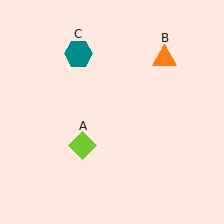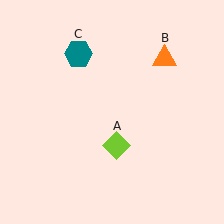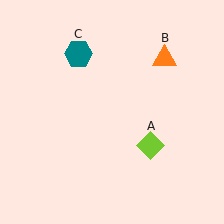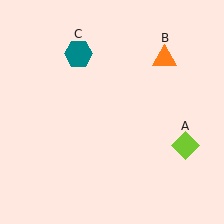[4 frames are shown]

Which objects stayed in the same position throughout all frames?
Orange triangle (object B) and teal hexagon (object C) remained stationary.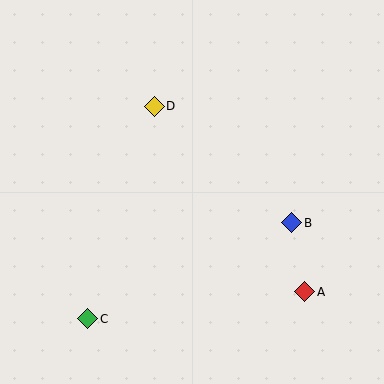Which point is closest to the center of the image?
Point D at (154, 106) is closest to the center.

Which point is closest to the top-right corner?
Point B is closest to the top-right corner.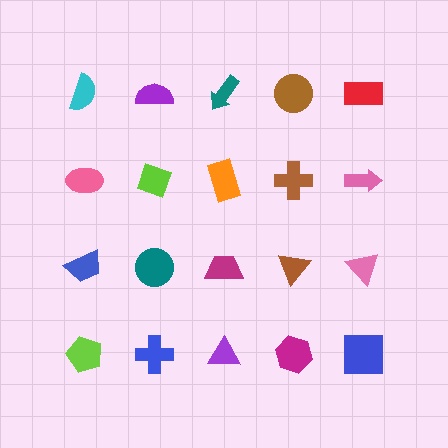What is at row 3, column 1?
A blue trapezoid.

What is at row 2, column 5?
A pink arrow.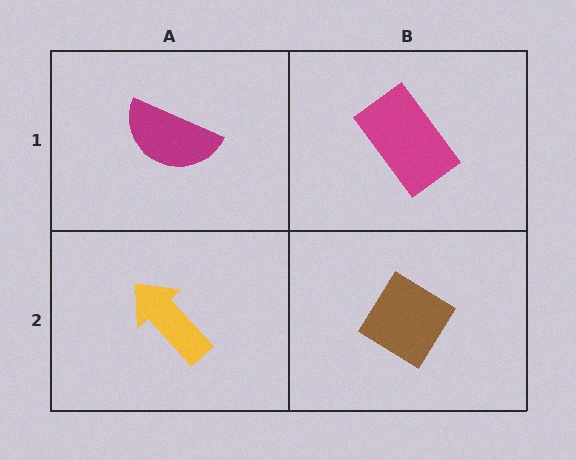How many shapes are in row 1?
2 shapes.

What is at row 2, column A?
A yellow arrow.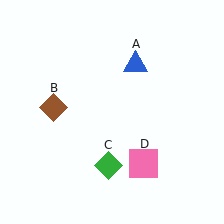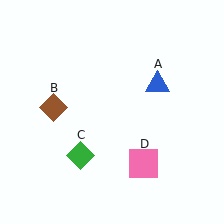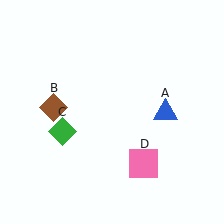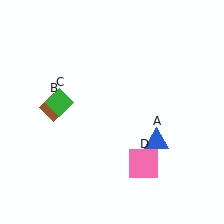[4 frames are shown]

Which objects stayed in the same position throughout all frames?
Brown diamond (object B) and pink square (object D) remained stationary.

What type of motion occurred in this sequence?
The blue triangle (object A), green diamond (object C) rotated clockwise around the center of the scene.